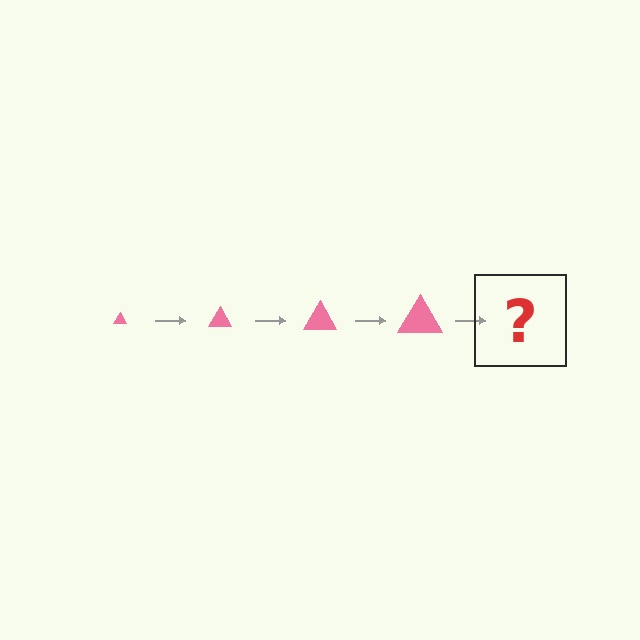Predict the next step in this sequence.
The next step is a pink triangle, larger than the previous one.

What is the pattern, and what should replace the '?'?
The pattern is that the triangle gets progressively larger each step. The '?' should be a pink triangle, larger than the previous one.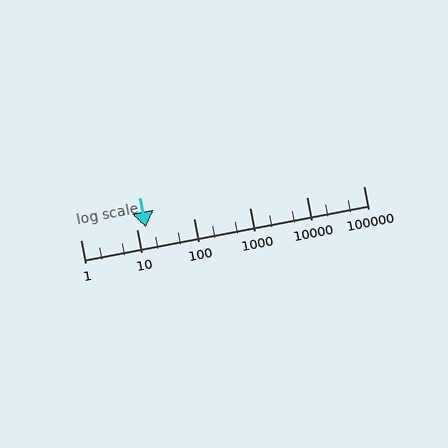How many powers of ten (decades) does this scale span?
The scale spans 5 decades, from 1 to 100000.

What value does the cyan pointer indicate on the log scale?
The pointer indicates approximately 14.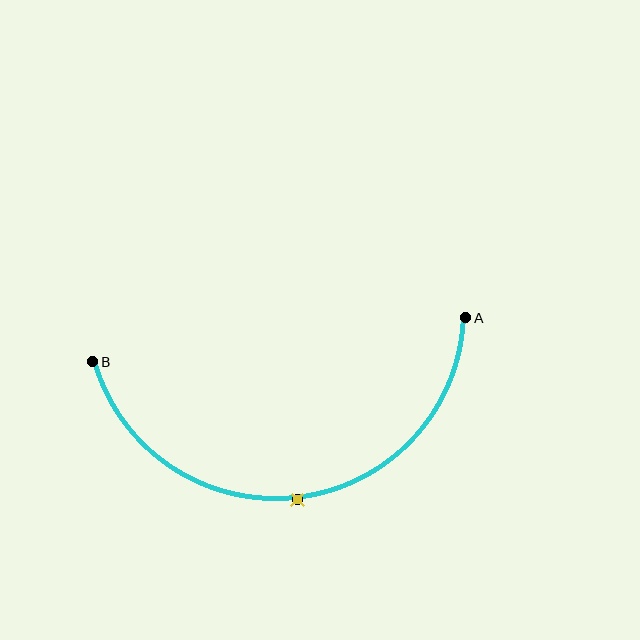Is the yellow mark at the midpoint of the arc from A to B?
Yes. The yellow mark lies on the arc at equal arc-length from both A and B — it is the arc midpoint.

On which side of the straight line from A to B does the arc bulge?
The arc bulges below the straight line connecting A and B.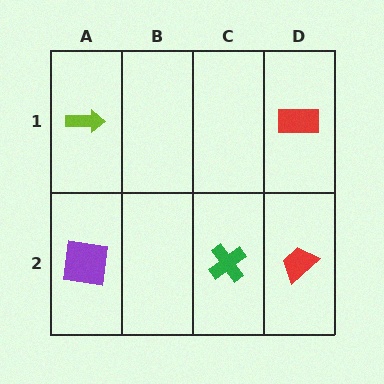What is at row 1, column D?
A red rectangle.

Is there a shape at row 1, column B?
No, that cell is empty.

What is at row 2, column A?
A purple square.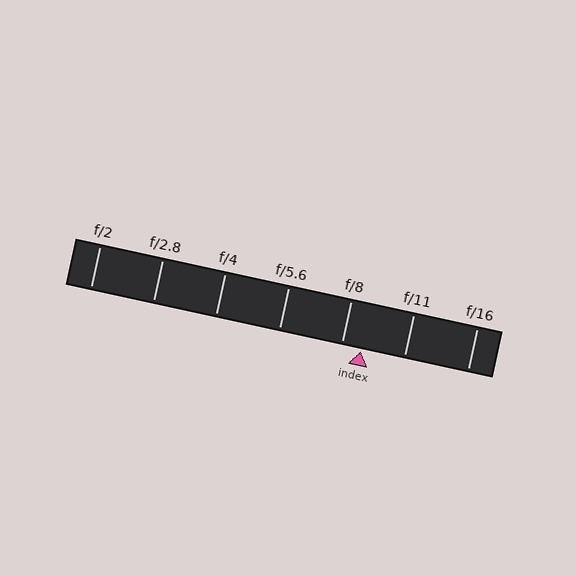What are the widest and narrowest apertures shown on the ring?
The widest aperture shown is f/2 and the narrowest is f/16.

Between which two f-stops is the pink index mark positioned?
The index mark is between f/8 and f/11.